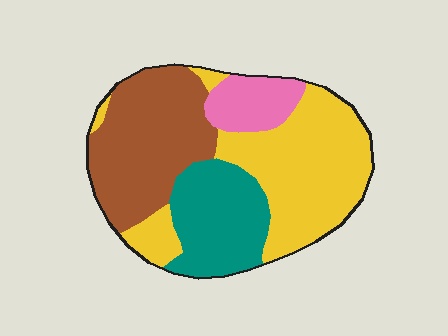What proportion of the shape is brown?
Brown takes up about one third (1/3) of the shape.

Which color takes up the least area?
Pink, at roughly 10%.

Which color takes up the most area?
Yellow, at roughly 40%.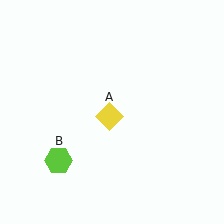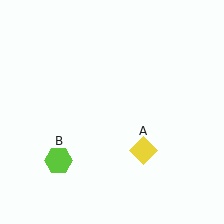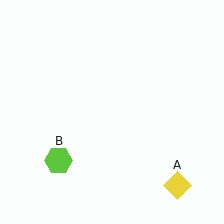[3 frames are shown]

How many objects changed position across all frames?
1 object changed position: yellow diamond (object A).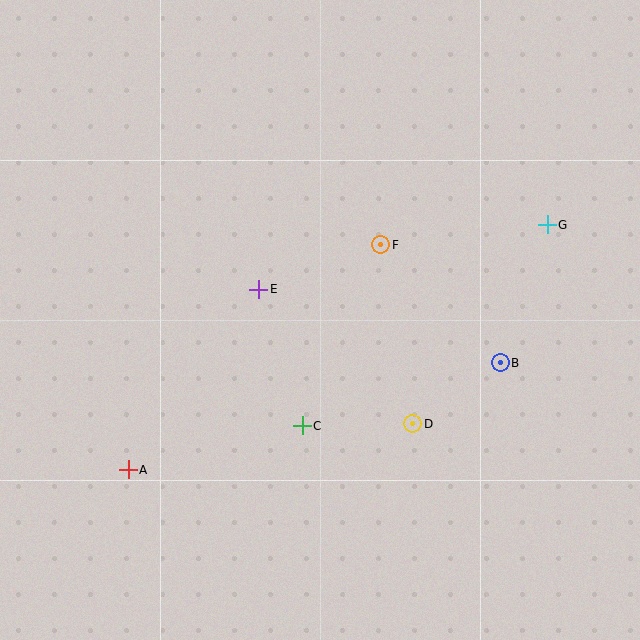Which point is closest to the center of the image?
Point E at (259, 289) is closest to the center.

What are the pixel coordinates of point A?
Point A is at (128, 470).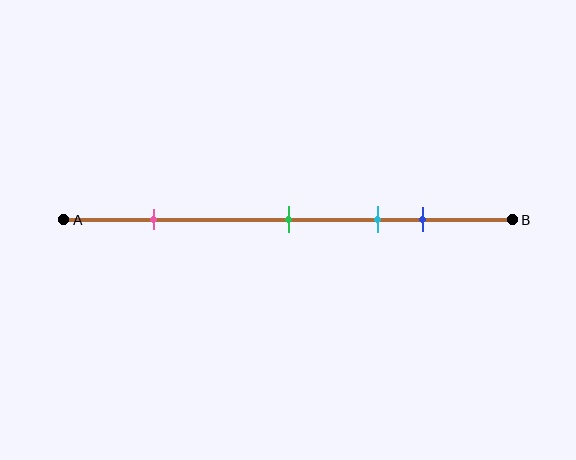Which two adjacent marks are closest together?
The cyan and blue marks are the closest adjacent pair.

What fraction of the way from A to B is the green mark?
The green mark is approximately 50% (0.5) of the way from A to B.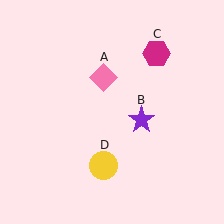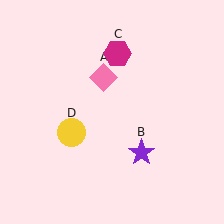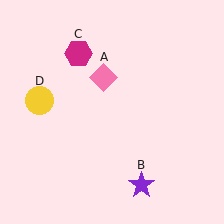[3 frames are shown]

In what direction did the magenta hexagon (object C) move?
The magenta hexagon (object C) moved left.